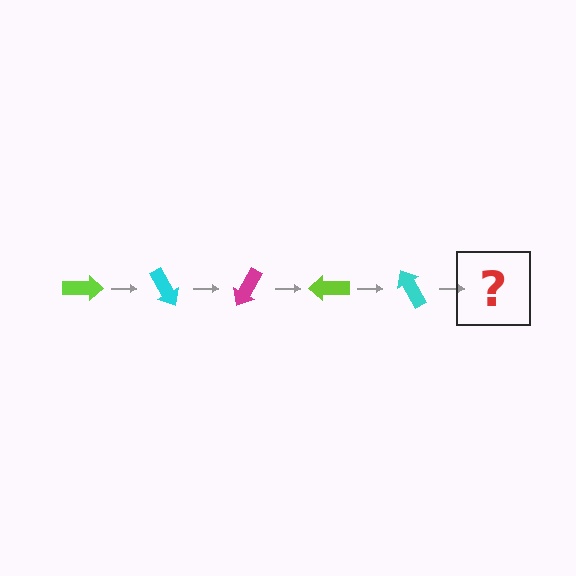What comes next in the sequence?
The next element should be a magenta arrow, rotated 300 degrees from the start.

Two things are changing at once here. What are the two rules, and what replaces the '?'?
The two rules are that it rotates 60 degrees each step and the color cycles through lime, cyan, and magenta. The '?' should be a magenta arrow, rotated 300 degrees from the start.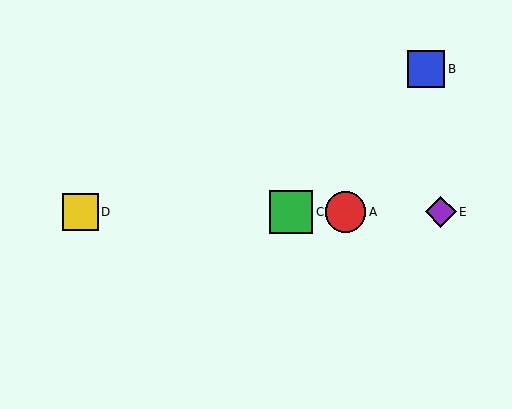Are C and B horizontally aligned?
No, C is at y≈212 and B is at y≈69.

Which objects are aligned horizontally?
Objects A, C, D, E are aligned horizontally.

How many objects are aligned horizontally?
4 objects (A, C, D, E) are aligned horizontally.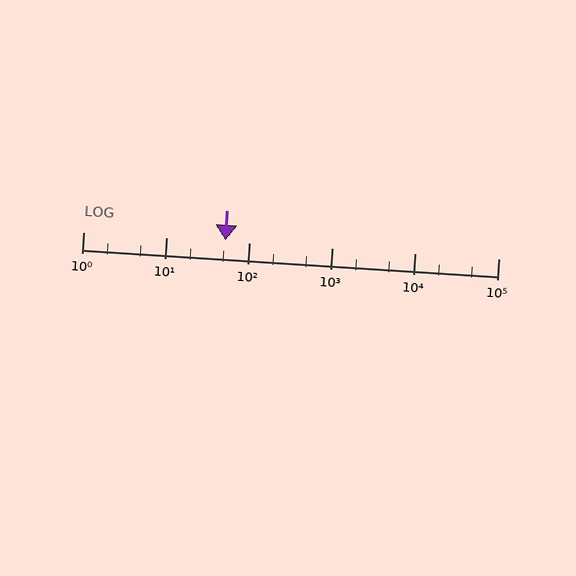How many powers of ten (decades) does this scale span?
The scale spans 5 decades, from 1 to 100000.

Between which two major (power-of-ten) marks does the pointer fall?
The pointer is between 10 and 100.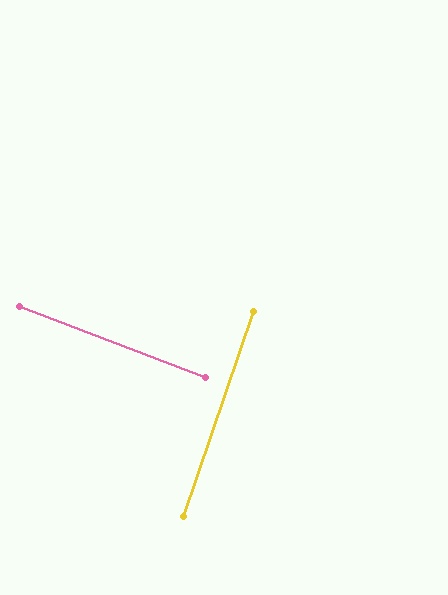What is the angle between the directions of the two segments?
Approximately 88 degrees.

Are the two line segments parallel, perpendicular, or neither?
Perpendicular — they meet at approximately 88°.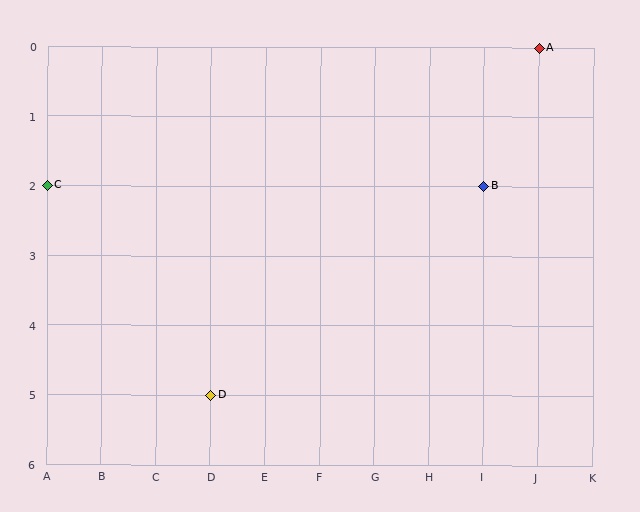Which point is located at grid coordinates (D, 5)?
Point D is at (D, 5).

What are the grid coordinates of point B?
Point B is at grid coordinates (I, 2).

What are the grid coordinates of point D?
Point D is at grid coordinates (D, 5).